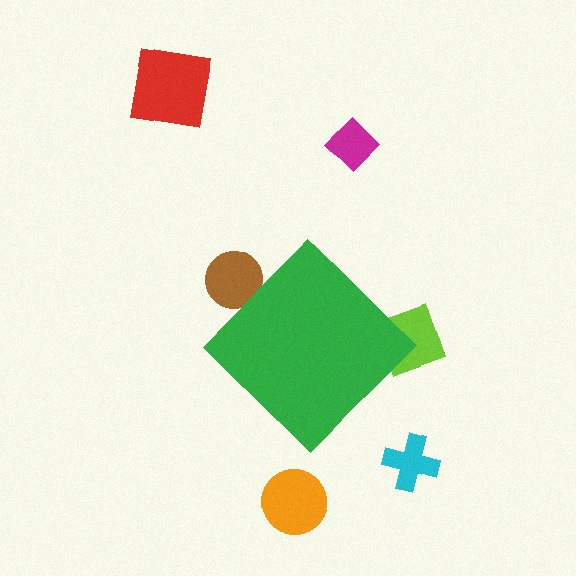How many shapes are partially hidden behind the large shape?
2 shapes are partially hidden.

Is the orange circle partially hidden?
No, the orange circle is fully visible.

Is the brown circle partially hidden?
Yes, the brown circle is partially hidden behind the green diamond.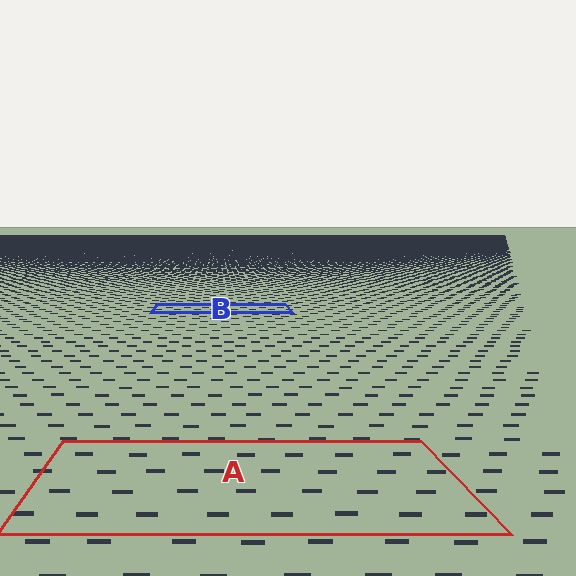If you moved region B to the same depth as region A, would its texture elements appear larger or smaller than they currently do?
They would appear larger. At a closer depth, the same texture elements are projected at a bigger on-screen size.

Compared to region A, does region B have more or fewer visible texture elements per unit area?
Region B has more texture elements per unit area — they are packed more densely because it is farther away.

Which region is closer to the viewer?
Region A is closer. The texture elements there are larger and more spread out.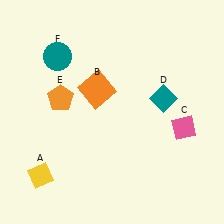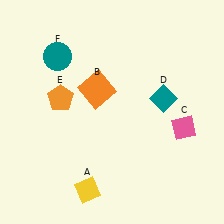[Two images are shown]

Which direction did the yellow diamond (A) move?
The yellow diamond (A) moved right.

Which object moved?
The yellow diamond (A) moved right.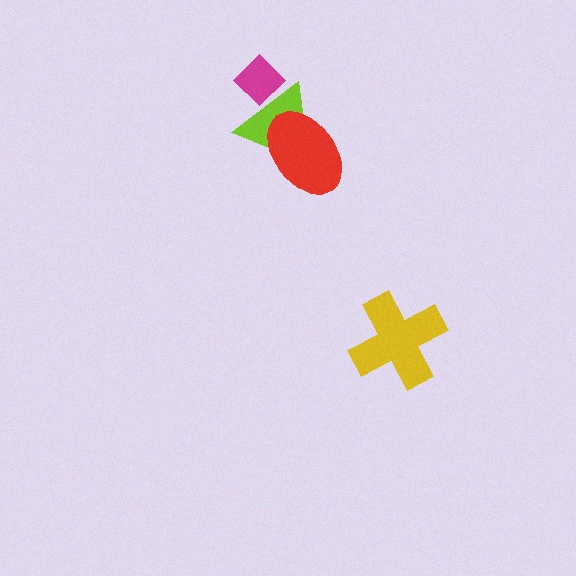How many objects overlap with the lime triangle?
2 objects overlap with the lime triangle.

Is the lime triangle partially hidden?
Yes, it is partially covered by another shape.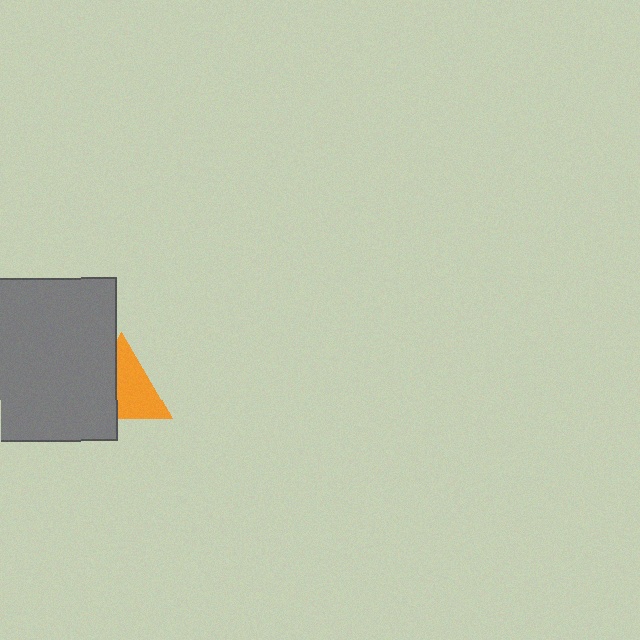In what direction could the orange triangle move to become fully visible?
The orange triangle could move right. That would shift it out from behind the gray square entirely.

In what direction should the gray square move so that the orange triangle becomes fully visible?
The gray square should move left. That is the shortest direction to clear the overlap and leave the orange triangle fully visible.